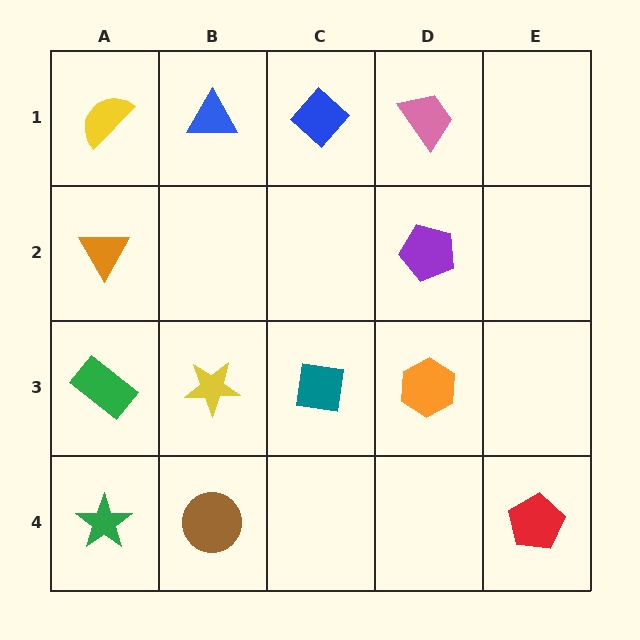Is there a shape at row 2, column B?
No, that cell is empty.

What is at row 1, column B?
A blue triangle.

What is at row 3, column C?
A teal square.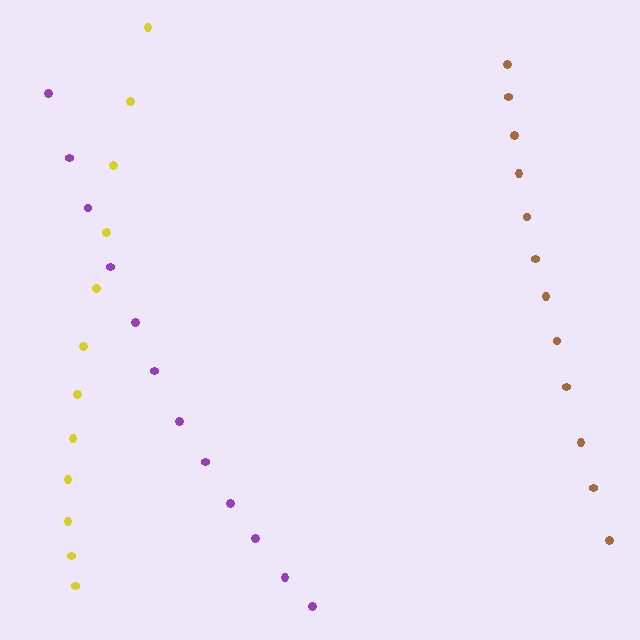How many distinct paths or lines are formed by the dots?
There are 3 distinct paths.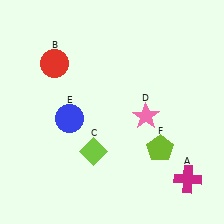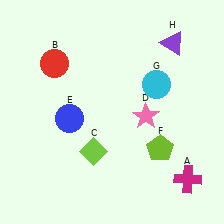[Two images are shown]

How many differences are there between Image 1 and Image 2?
There are 2 differences between the two images.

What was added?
A cyan circle (G), a purple triangle (H) were added in Image 2.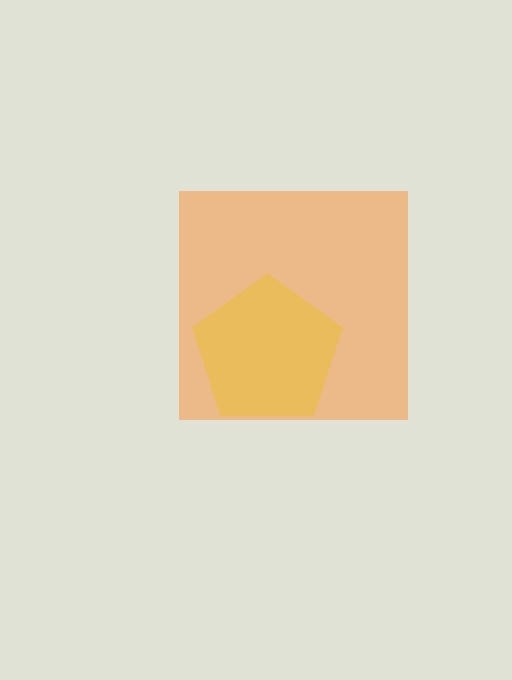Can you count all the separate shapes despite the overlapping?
Yes, there are 2 separate shapes.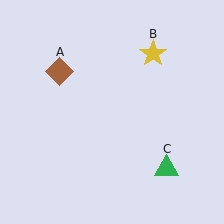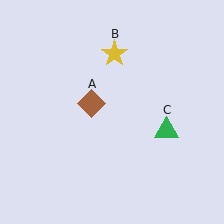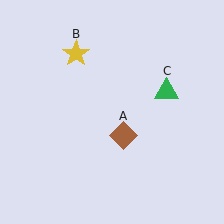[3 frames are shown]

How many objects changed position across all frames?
3 objects changed position: brown diamond (object A), yellow star (object B), green triangle (object C).